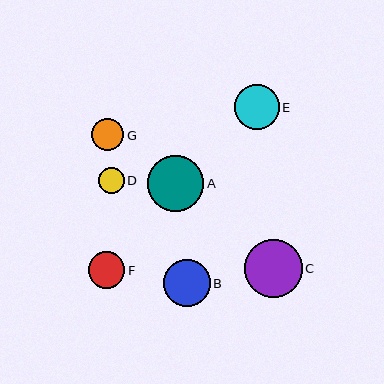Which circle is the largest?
Circle C is the largest with a size of approximately 58 pixels.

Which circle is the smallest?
Circle D is the smallest with a size of approximately 26 pixels.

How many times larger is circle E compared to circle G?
Circle E is approximately 1.4 times the size of circle G.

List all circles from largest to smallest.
From largest to smallest: C, A, B, E, F, G, D.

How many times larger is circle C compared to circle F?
Circle C is approximately 1.6 times the size of circle F.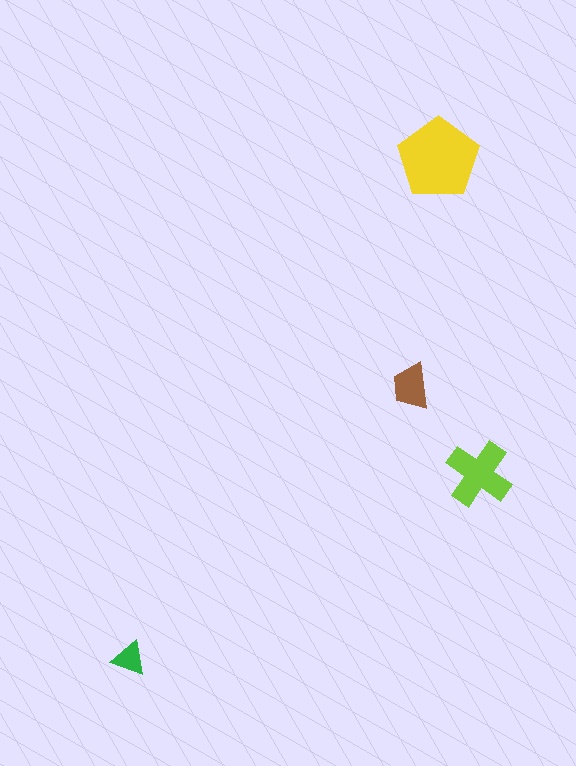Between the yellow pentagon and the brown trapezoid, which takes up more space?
The yellow pentagon.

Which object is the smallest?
The green triangle.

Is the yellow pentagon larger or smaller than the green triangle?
Larger.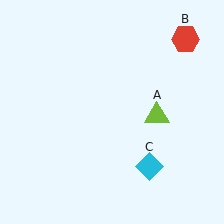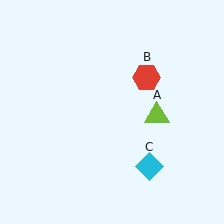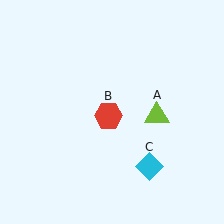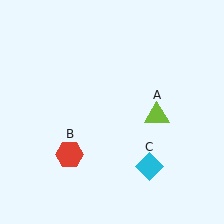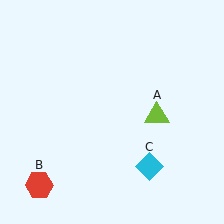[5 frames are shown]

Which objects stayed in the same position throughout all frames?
Lime triangle (object A) and cyan diamond (object C) remained stationary.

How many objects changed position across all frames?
1 object changed position: red hexagon (object B).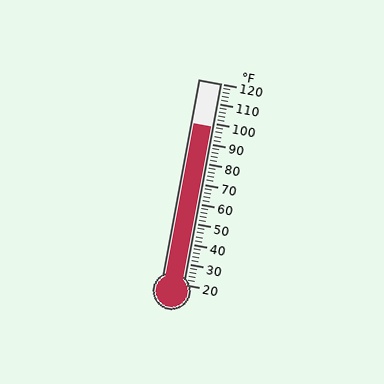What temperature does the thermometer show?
The thermometer shows approximately 98°F.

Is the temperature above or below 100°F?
The temperature is below 100°F.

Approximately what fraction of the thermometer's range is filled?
The thermometer is filled to approximately 80% of its range.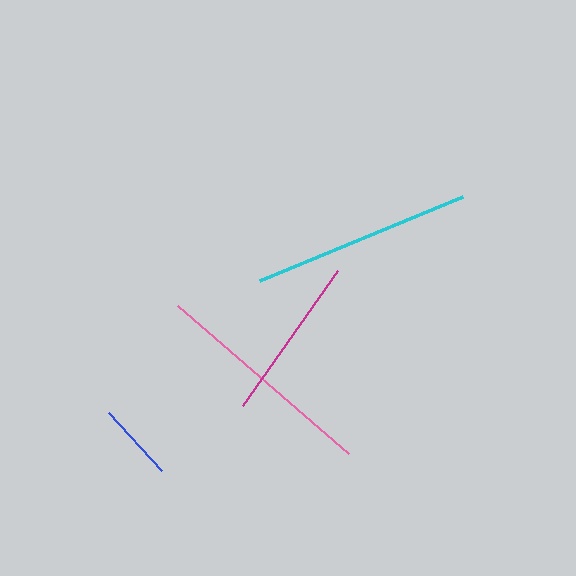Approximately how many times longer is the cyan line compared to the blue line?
The cyan line is approximately 2.8 times the length of the blue line.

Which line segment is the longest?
The pink line is the longest at approximately 227 pixels.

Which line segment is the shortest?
The blue line is the shortest at approximately 79 pixels.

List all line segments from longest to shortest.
From longest to shortest: pink, cyan, magenta, blue.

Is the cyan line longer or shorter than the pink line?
The pink line is longer than the cyan line.